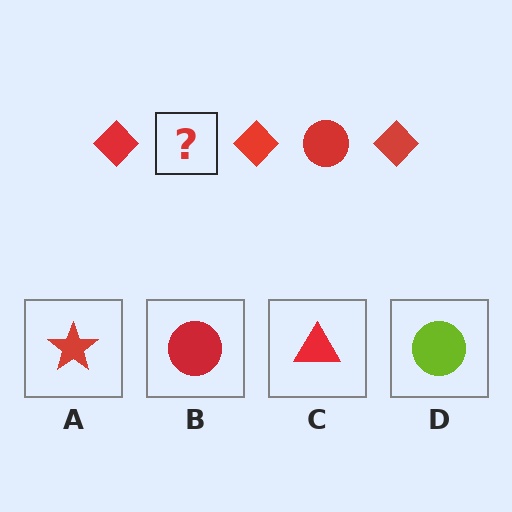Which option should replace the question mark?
Option B.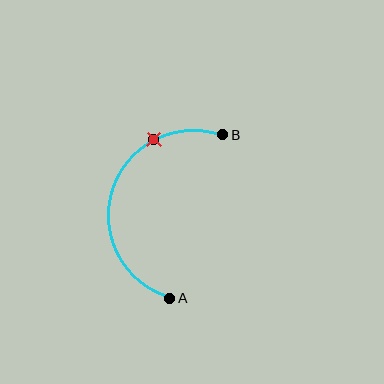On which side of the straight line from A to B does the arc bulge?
The arc bulges to the left of the straight line connecting A and B.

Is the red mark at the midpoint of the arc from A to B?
No. The red mark lies on the arc but is closer to endpoint B. The arc midpoint would be at the point on the curve equidistant along the arc from both A and B.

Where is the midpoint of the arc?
The arc midpoint is the point on the curve farthest from the straight line joining A and B. It sits to the left of that line.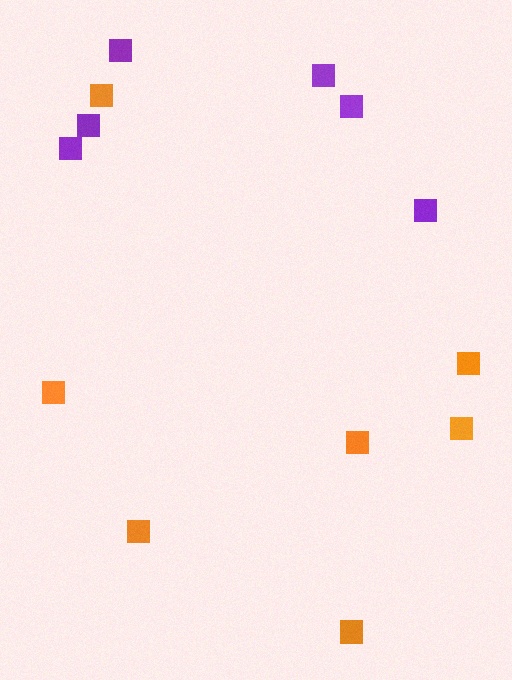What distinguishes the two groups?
There are 2 groups: one group of orange squares (7) and one group of purple squares (6).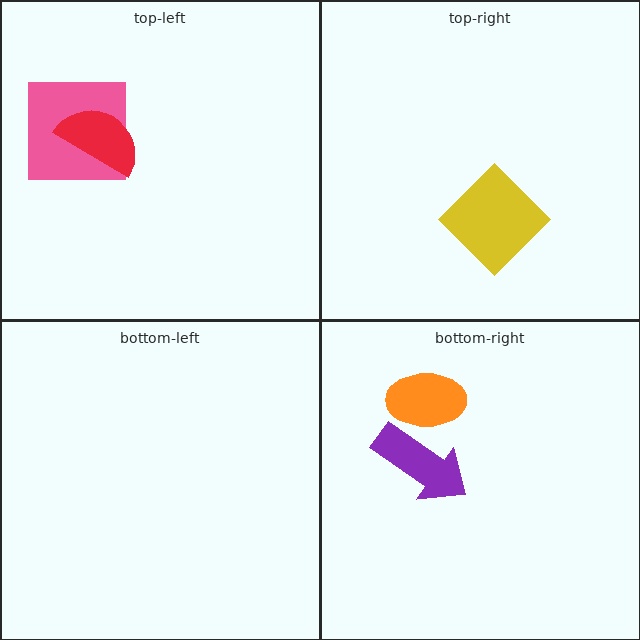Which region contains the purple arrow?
The bottom-right region.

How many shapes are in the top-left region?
2.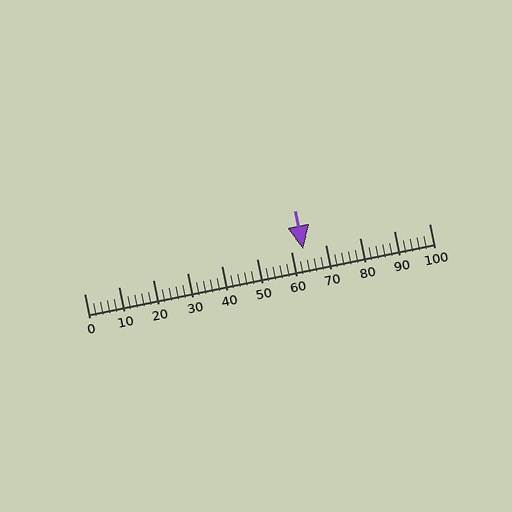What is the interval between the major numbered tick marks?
The major tick marks are spaced 10 units apart.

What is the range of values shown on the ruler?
The ruler shows values from 0 to 100.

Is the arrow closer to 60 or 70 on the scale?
The arrow is closer to 60.